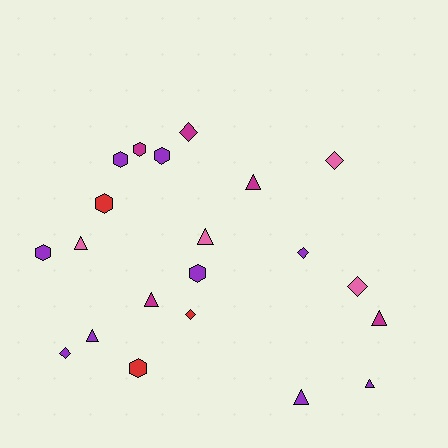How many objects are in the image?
There are 21 objects.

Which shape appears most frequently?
Triangle, with 8 objects.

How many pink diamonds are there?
There are 2 pink diamonds.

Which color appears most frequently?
Purple, with 9 objects.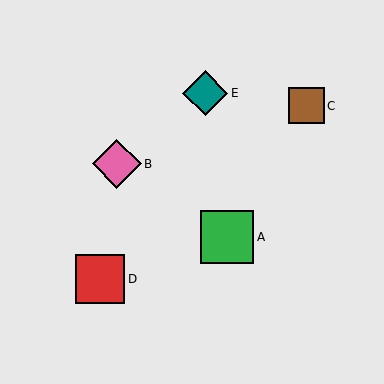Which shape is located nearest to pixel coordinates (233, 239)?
The green square (labeled A) at (227, 237) is nearest to that location.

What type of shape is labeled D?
Shape D is a red square.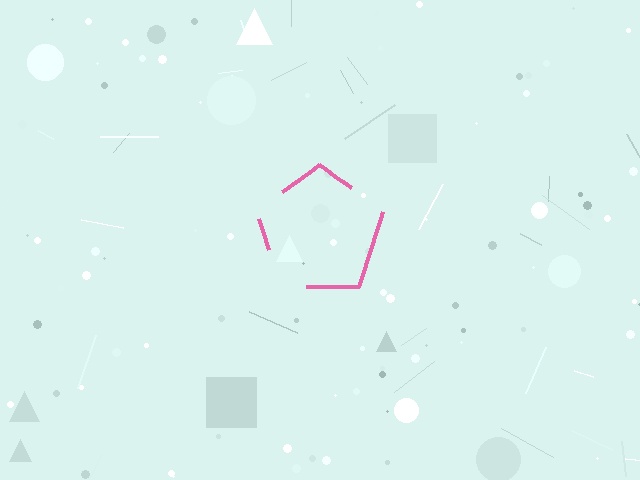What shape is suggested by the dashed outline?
The dashed outline suggests a pentagon.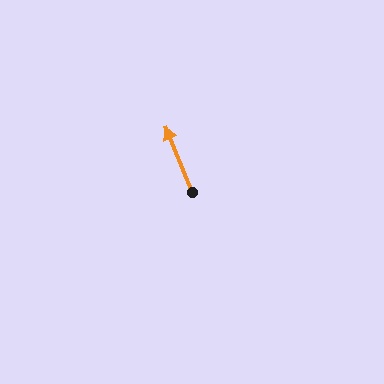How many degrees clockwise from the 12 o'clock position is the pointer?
Approximately 338 degrees.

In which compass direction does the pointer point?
North.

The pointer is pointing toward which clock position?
Roughly 11 o'clock.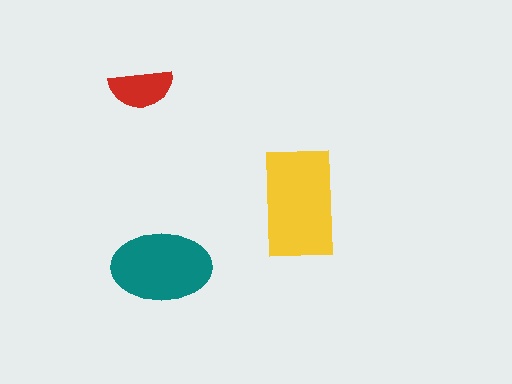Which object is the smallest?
The red semicircle.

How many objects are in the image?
There are 3 objects in the image.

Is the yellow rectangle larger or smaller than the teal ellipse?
Larger.